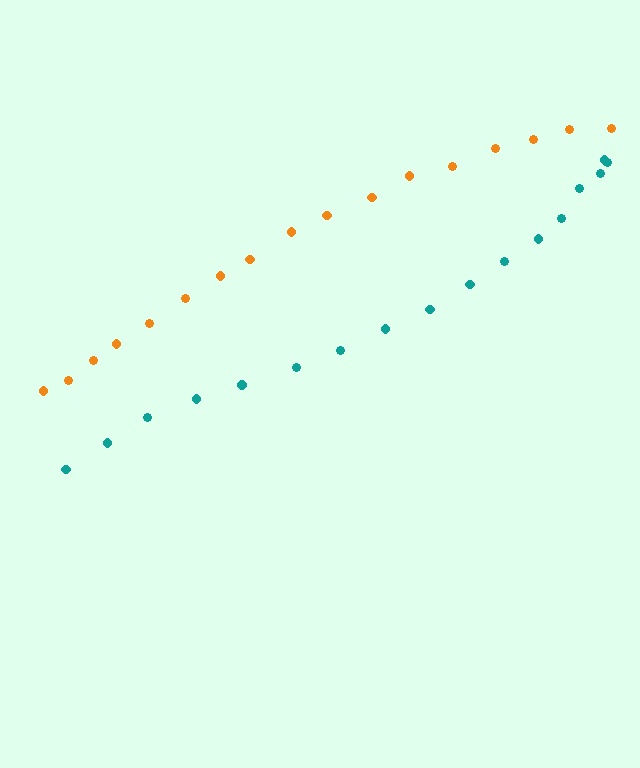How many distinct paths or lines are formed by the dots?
There are 2 distinct paths.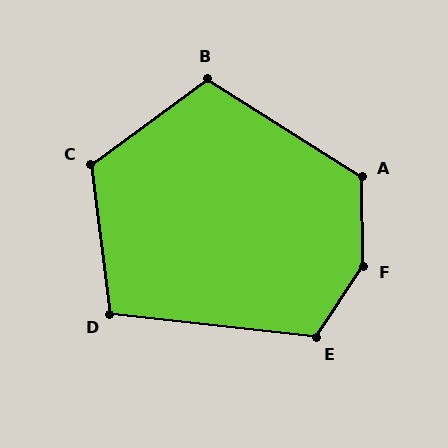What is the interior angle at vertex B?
Approximately 112 degrees (obtuse).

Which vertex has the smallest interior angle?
D, at approximately 103 degrees.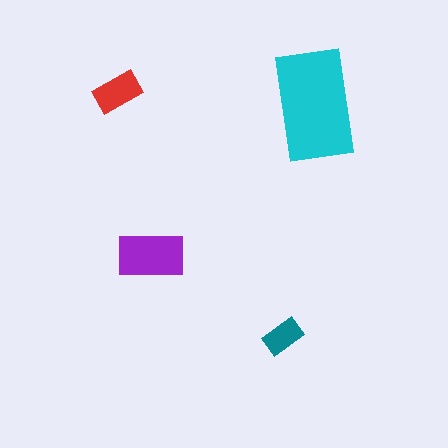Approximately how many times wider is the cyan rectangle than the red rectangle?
About 2.5 times wider.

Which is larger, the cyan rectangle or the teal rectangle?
The cyan one.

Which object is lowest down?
The teal rectangle is bottommost.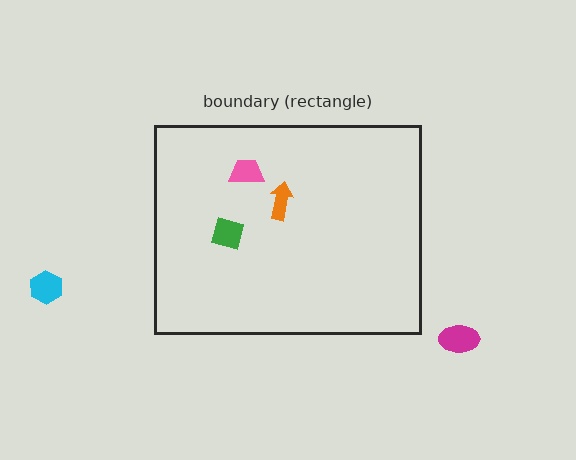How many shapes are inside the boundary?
3 inside, 2 outside.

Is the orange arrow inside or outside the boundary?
Inside.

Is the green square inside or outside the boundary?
Inside.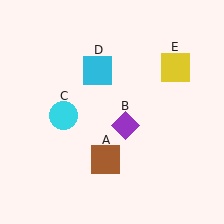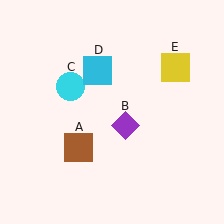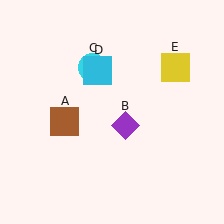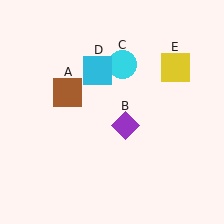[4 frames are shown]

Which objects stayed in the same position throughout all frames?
Purple diamond (object B) and cyan square (object D) and yellow square (object E) remained stationary.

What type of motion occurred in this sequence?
The brown square (object A), cyan circle (object C) rotated clockwise around the center of the scene.